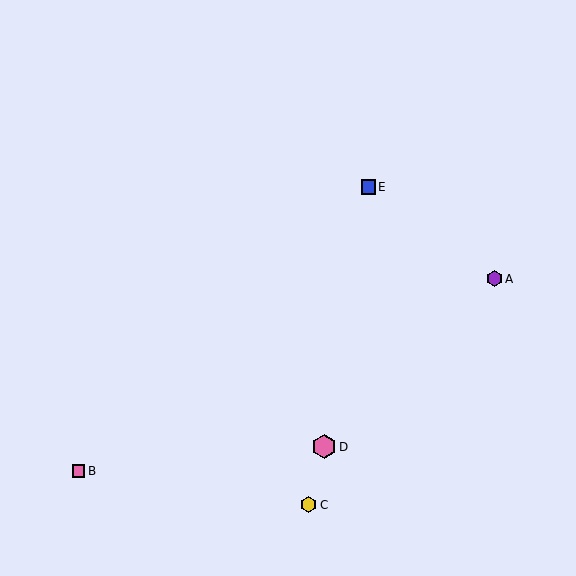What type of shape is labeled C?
Shape C is a yellow hexagon.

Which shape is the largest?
The pink hexagon (labeled D) is the largest.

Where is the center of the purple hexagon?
The center of the purple hexagon is at (494, 279).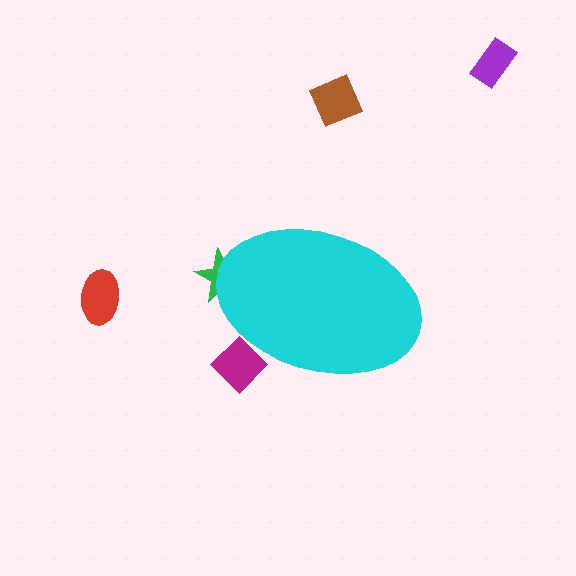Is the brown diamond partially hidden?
No, the brown diamond is fully visible.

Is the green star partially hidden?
Yes, the green star is partially hidden behind the cyan ellipse.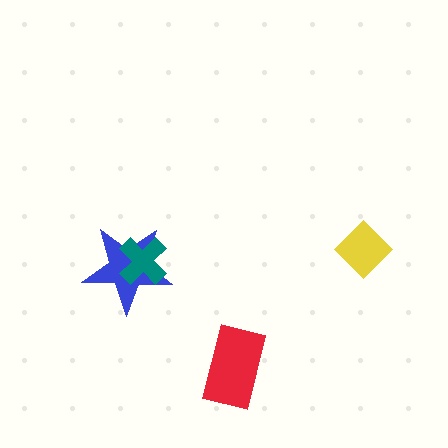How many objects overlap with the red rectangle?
0 objects overlap with the red rectangle.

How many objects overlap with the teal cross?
1 object overlaps with the teal cross.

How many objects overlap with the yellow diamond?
0 objects overlap with the yellow diamond.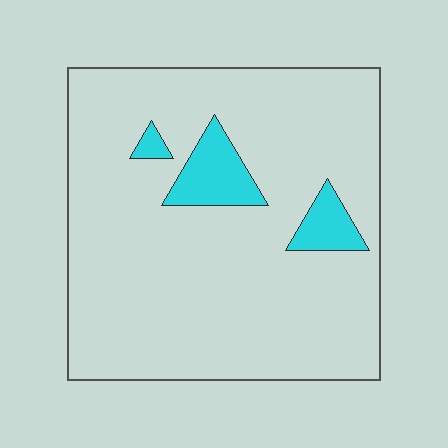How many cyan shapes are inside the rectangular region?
3.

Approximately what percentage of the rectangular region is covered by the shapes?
Approximately 10%.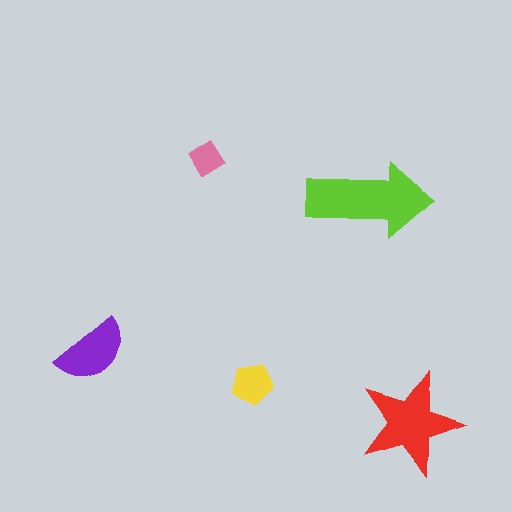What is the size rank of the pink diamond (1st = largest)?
5th.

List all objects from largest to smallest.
The lime arrow, the red star, the purple semicircle, the yellow pentagon, the pink diamond.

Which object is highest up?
The pink diamond is topmost.